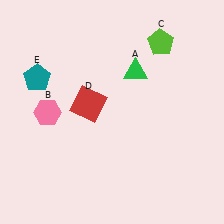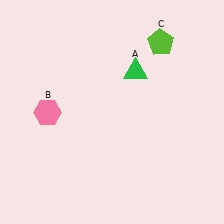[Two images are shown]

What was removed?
The red square (D), the teal pentagon (E) were removed in Image 2.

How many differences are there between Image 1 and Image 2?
There are 2 differences between the two images.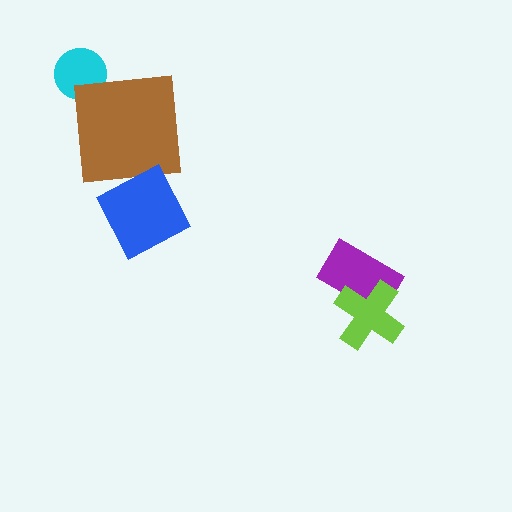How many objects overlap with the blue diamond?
1 object overlaps with the blue diamond.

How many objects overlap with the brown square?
1 object overlaps with the brown square.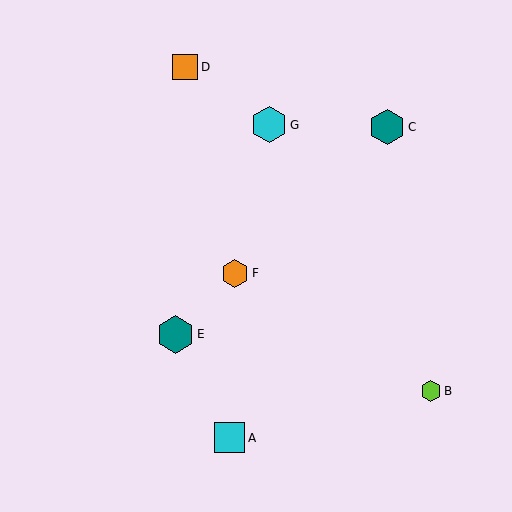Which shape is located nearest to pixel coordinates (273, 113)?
The cyan hexagon (labeled G) at (269, 125) is nearest to that location.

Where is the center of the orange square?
The center of the orange square is at (185, 67).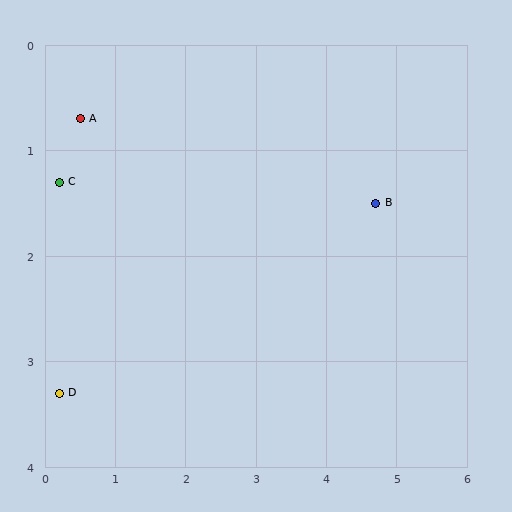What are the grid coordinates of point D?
Point D is at approximately (0.2, 3.3).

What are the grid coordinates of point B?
Point B is at approximately (4.7, 1.5).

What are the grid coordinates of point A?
Point A is at approximately (0.5, 0.7).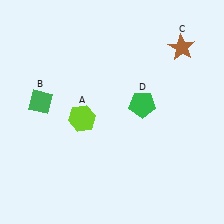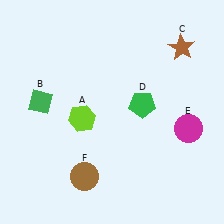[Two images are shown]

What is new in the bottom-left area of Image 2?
A brown circle (F) was added in the bottom-left area of Image 2.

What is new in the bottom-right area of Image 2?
A magenta circle (E) was added in the bottom-right area of Image 2.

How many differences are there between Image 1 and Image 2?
There are 2 differences between the two images.